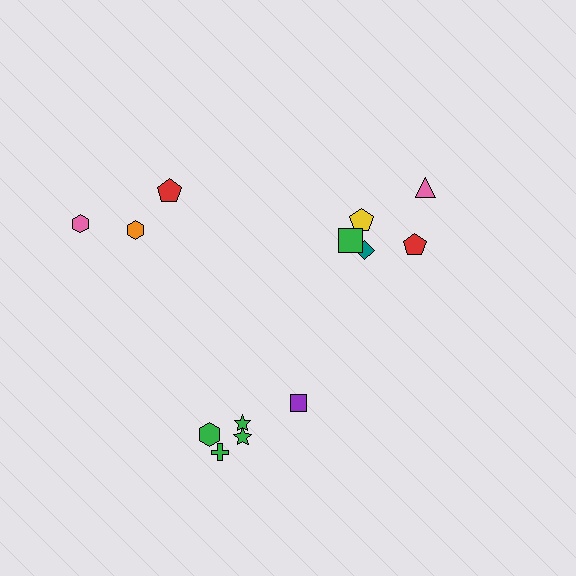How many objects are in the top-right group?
There are 5 objects.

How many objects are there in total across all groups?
There are 13 objects.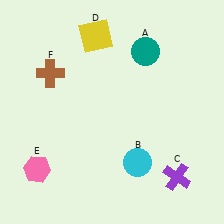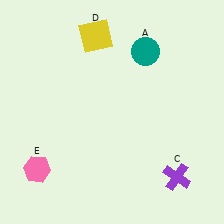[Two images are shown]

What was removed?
The cyan circle (B), the brown cross (F) were removed in Image 2.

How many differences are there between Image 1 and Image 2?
There are 2 differences between the two images.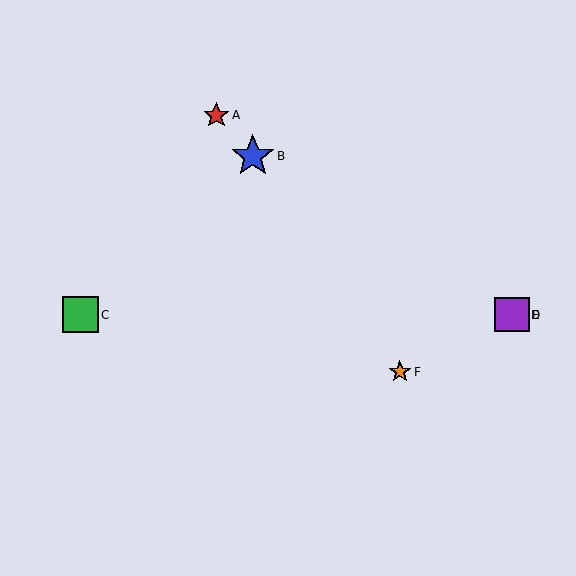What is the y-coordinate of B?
Object B is at y≈156.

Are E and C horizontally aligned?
Yes, both are at y≈315.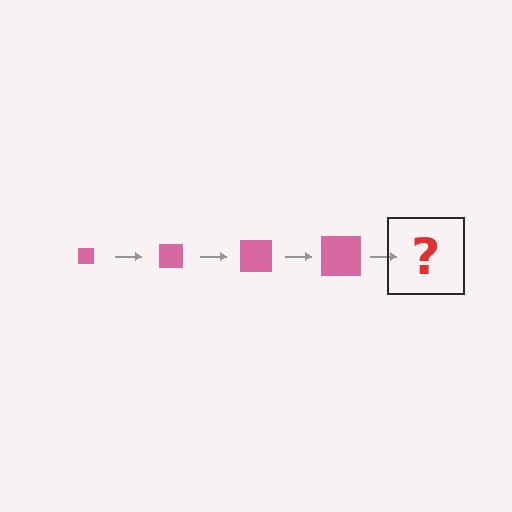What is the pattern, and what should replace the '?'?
The pattern is that the square gets progressively larger each step. The '?' should be a pink square, larger than the previous one.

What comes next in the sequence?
The next element should be a pink square, larger than the previous one.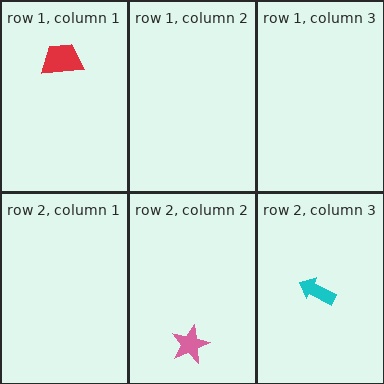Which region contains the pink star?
The row 2, column 2 region.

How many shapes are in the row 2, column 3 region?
1.